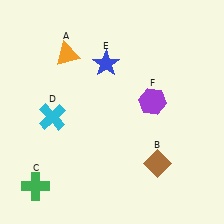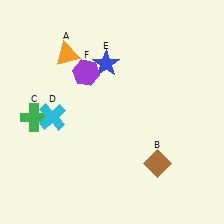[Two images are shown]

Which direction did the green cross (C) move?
The green cross (C) moved up.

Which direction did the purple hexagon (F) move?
The purple hexagon (F) moved left.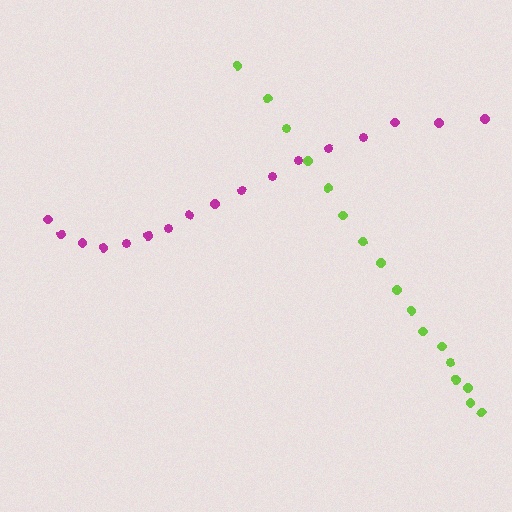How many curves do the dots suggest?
There are 2 distinct paths.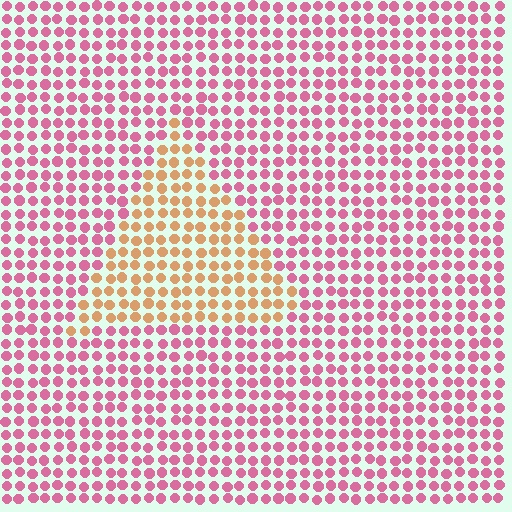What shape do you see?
I see a triangle.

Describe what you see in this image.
The image is filled with small pink elements in a uniform arrangement. A triangle-shaped region is visible where the elements are tinted to a slightly different hue, forming a subtle color boundary.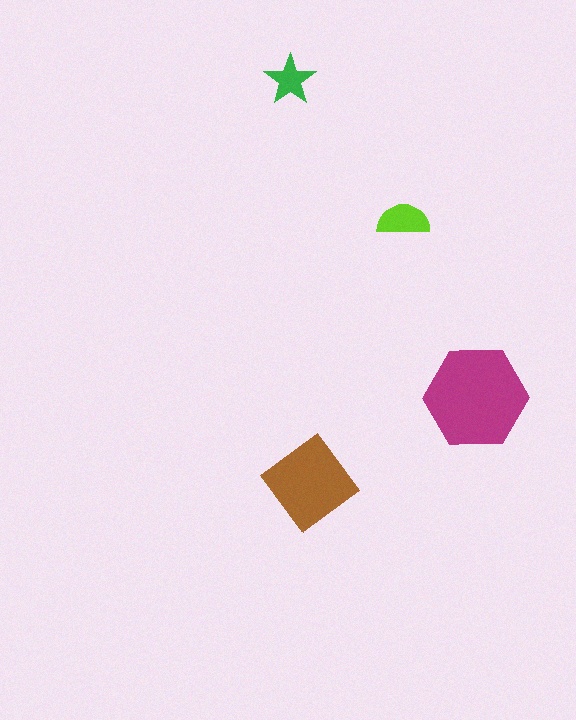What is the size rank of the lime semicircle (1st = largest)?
3rd.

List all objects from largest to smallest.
The magenta hexagon, the brown diamond, the lime semicircle, the green star.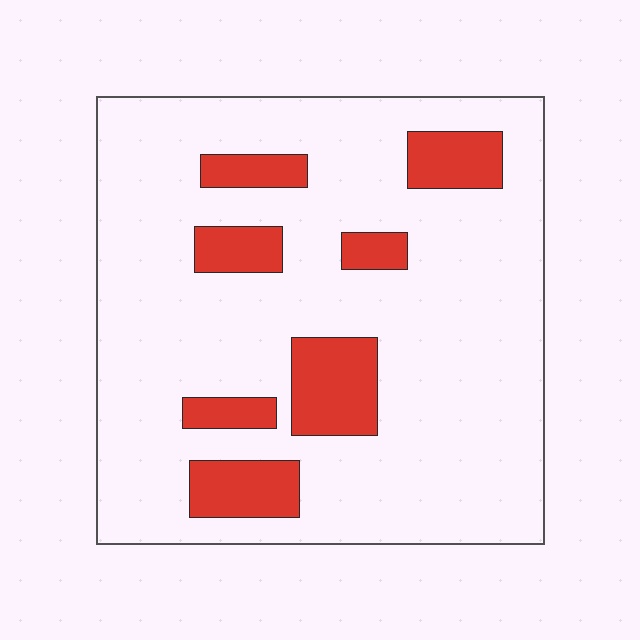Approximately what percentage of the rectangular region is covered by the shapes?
Approximately 15%.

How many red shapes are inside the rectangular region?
7.